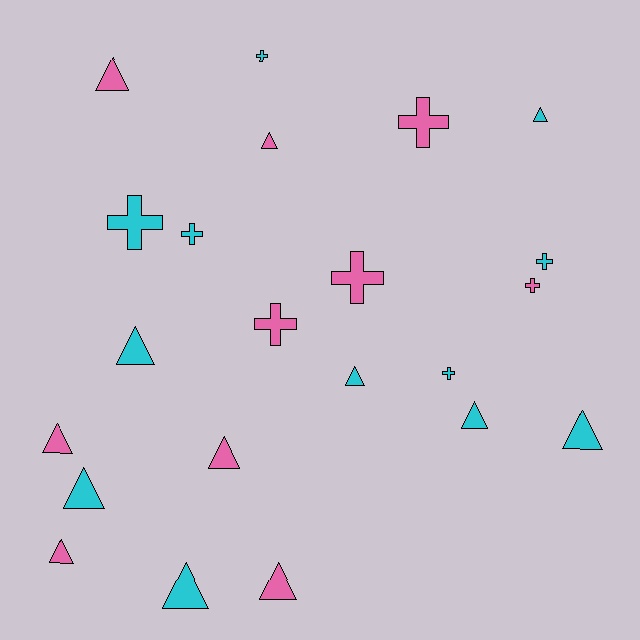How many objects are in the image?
There are 22 objects.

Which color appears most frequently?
Cyan, with 12 objects.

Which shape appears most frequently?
Triangle, with 13 objects.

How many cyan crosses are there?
There are 5 cyan crosses.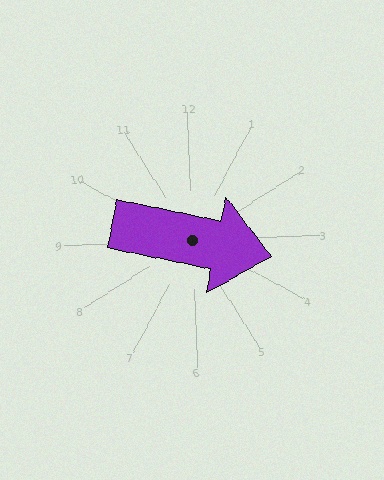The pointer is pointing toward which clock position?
Roughly 3 o'clock.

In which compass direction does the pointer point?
East.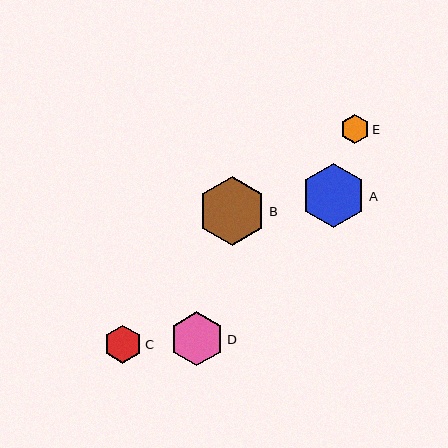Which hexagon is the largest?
Hexagon B is the largest with a size of approximately 69 pixels.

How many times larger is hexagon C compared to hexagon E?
Hexagon C is approximately 1.3 times the size of hexagon E.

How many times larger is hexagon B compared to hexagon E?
Hexagon B is approximately 2.4 times the size of hexagon E.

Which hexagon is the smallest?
Hexagon E is the smallest with a size of approximately 29 pixels.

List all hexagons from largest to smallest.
From largest to smallest: B, A, D, C, E.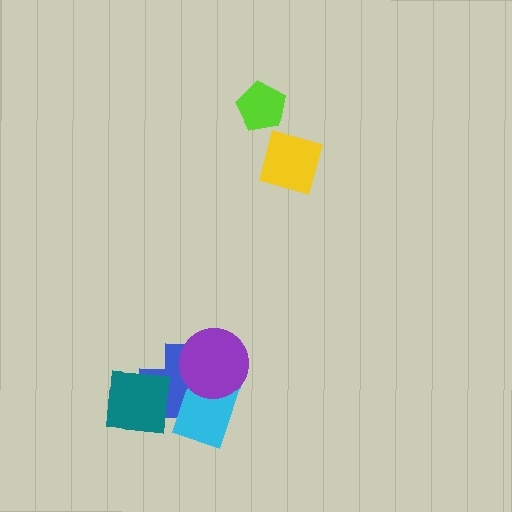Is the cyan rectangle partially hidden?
Yes, it is partially covered by another shape.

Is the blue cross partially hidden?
Yes, it is partially covered by another shape.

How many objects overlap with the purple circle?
2 objects overlap with the purple circle.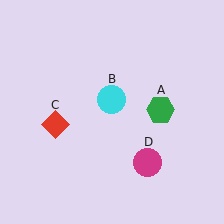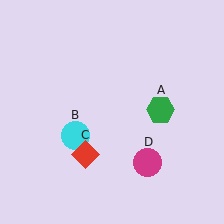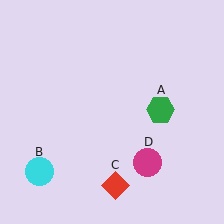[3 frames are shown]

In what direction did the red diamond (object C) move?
The red diamond (object C) moved down and to the right.